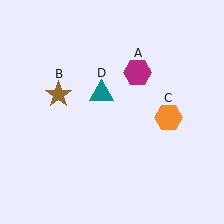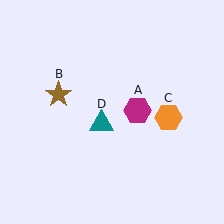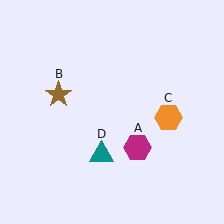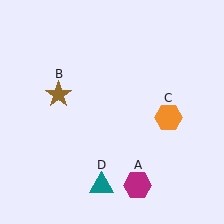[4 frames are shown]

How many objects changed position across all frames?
2 objects changed position: magenta hexagon (object A), teal triangle (object D).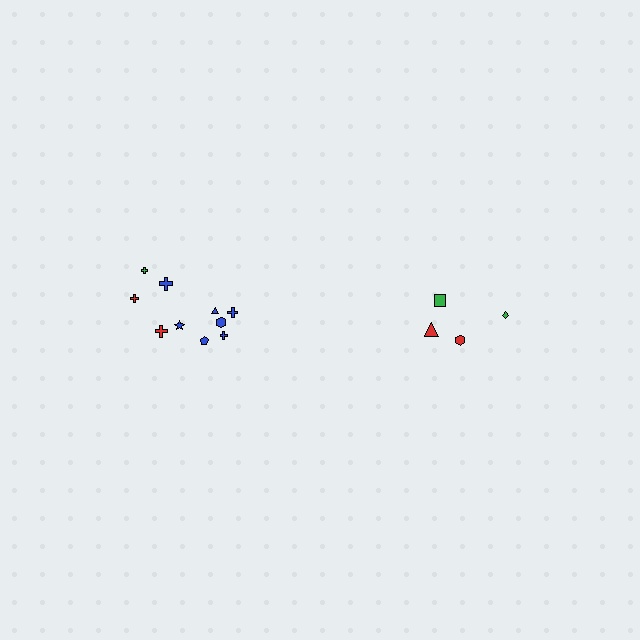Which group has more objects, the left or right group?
The left group.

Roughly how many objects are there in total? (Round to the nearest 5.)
Roughly 15 objects in total.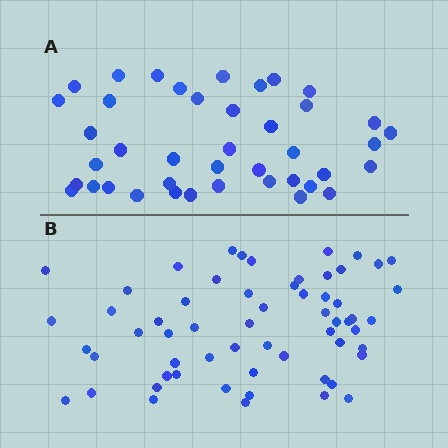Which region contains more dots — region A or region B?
Region B (the bottom region) has more dots.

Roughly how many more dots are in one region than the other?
Region B has approximately 20 more dots than region A.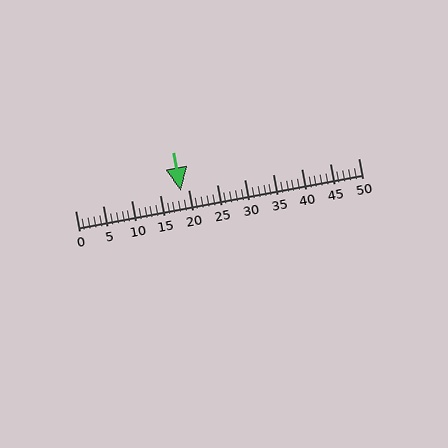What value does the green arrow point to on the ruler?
The green arrow points to approximately 19.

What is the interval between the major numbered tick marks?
The major tick marks are spaced 5 units apart.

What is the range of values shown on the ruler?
The ruler shows values from 0 to 50.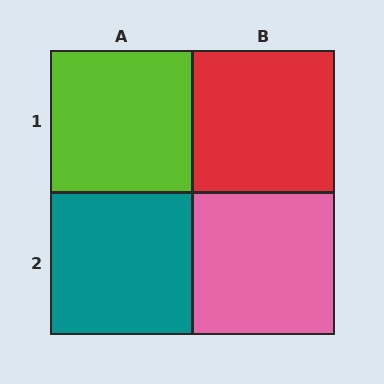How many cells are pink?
1 cell is pink.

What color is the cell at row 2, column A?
Teal.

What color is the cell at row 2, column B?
Pink.